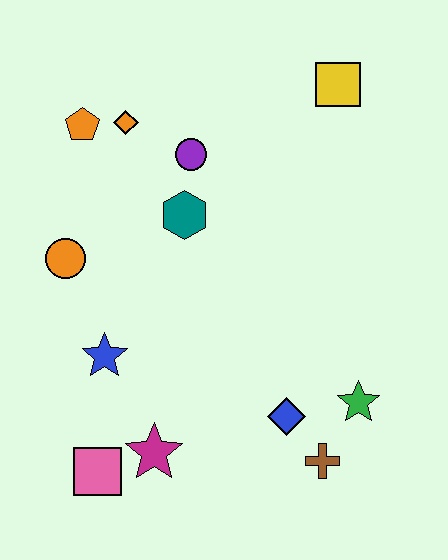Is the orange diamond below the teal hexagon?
No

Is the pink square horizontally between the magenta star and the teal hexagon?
No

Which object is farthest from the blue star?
The yellow square is farthest from the blue star.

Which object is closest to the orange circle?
The blue star is closest to the orange circle.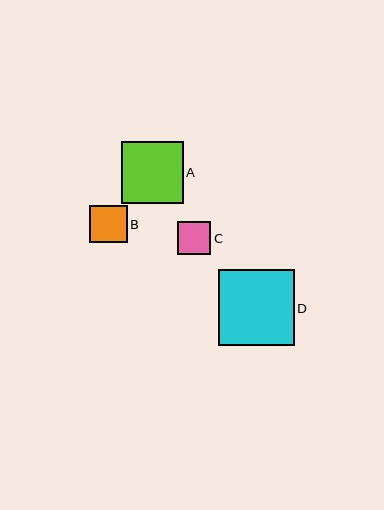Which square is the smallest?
Square C is the smallest with a size of approximately 33 pixels.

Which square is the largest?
Square D is the largest with a size of approximately 76 pixels.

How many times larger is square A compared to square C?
Square A is approximately 1.9 times the size of square C.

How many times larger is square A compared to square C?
Square A is approximately 1.9 times the size of square C.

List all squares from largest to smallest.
From largest to smallest: D, A, B, C.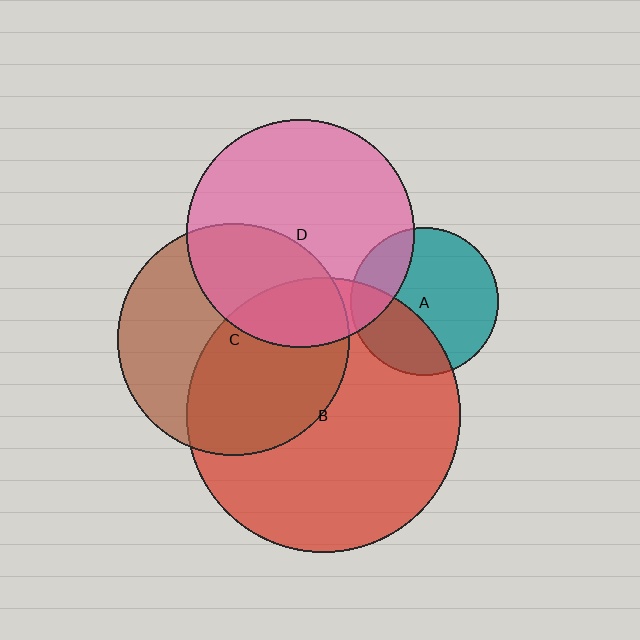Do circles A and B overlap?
Yes.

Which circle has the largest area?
Circle B (red).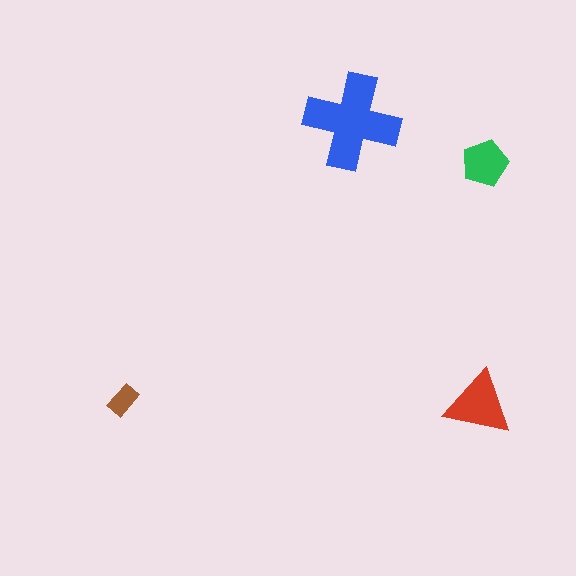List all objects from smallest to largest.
The brown rectangle, the green pentagon, the red triangle, the blue cross.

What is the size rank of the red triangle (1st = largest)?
2nd.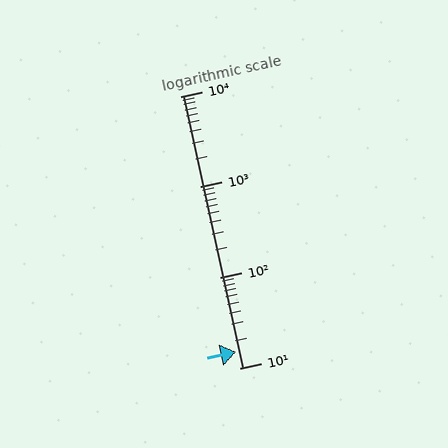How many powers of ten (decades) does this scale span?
The scale spans 3 decades, from 10 to 10000.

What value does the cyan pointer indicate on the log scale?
The pointer indicates approximately 15.